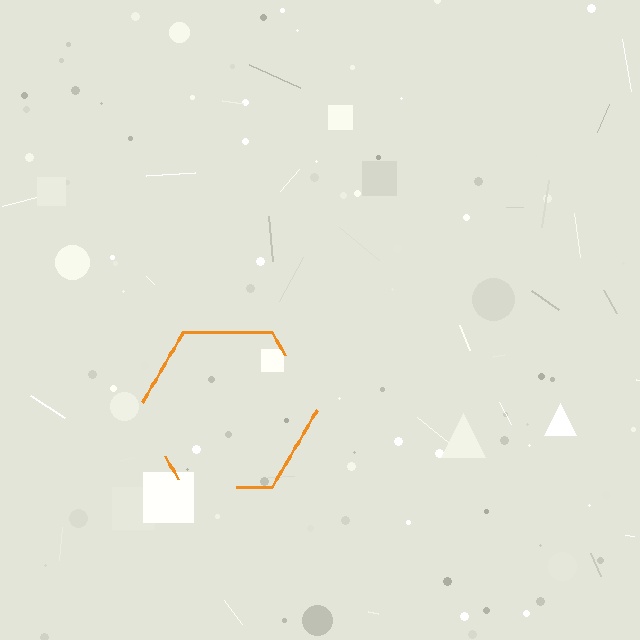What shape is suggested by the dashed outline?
The dashed outline suggests a hexagon.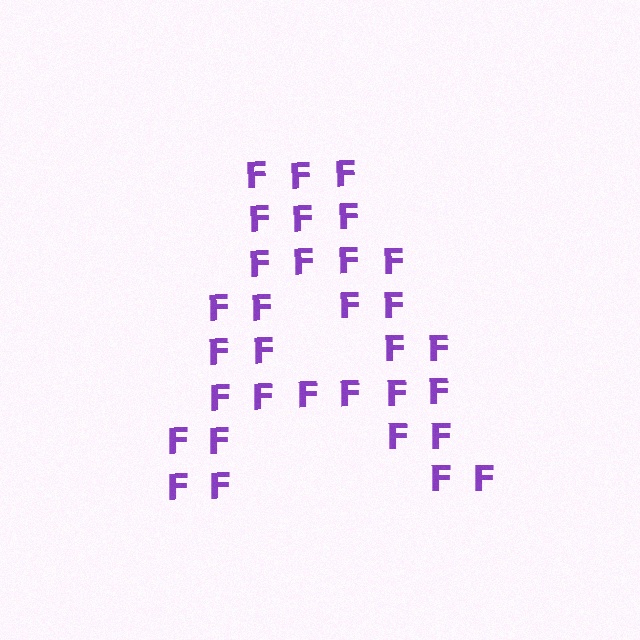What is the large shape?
The large shape is the letter A.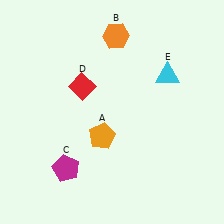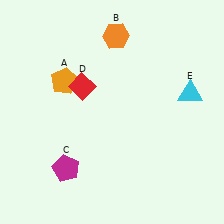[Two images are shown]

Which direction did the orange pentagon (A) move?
The orange pentagon (A) moved up.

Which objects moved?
The objects that moved are: the orange pentagon (A), the cyan triangle (E).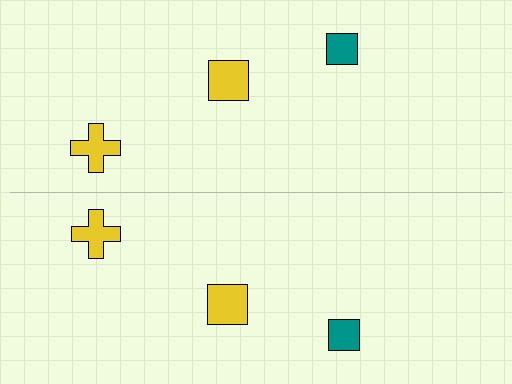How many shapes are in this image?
There are 6 shapes in this image.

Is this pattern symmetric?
Yes, this pattern has bilateral (reflection) symmetry.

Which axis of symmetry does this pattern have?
The pattern has a horizontal axis of symmetry running through the center of the image.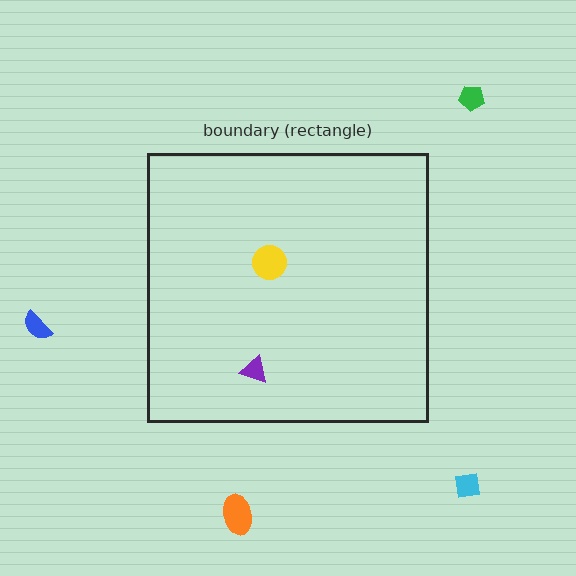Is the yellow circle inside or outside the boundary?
Inside.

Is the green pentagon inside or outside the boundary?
Outside.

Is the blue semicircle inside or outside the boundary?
Outside.